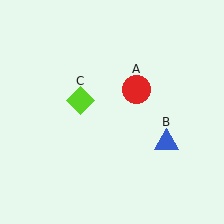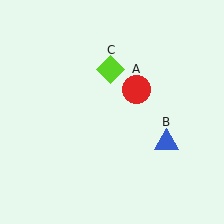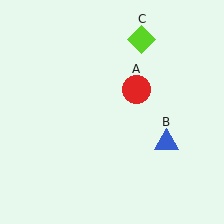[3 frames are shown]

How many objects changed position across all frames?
1 object changed position: lime diamond (object C).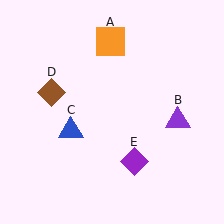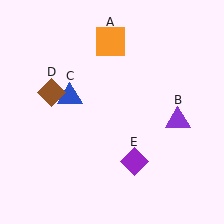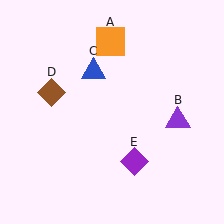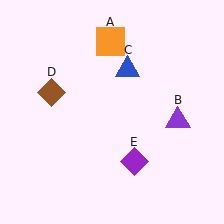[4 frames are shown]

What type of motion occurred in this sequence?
The blue triangle (object C) rotated clockwise around the center of the scene.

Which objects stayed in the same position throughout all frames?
Orange square (object A) and purple triangle (object B) and brown diamond (object D) and purple diamond (object E) remained stationary.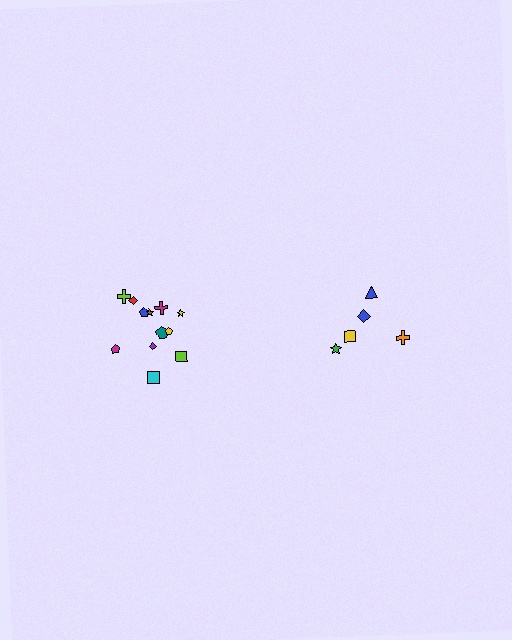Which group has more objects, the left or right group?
The left group.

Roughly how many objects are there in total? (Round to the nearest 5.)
Roughly 15 objects in total.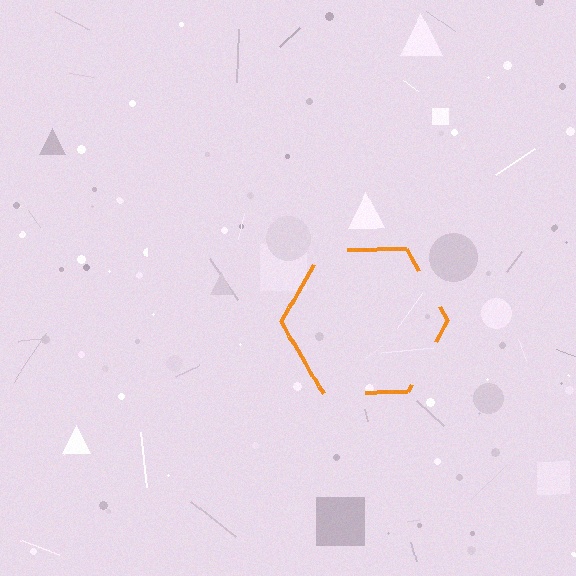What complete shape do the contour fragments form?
The contour fragments form a hexagon.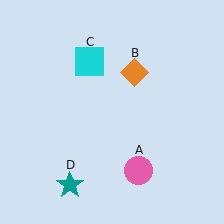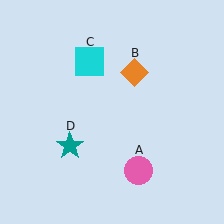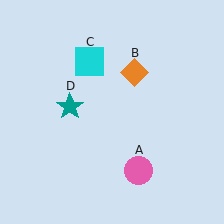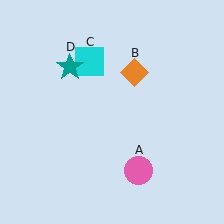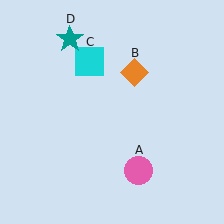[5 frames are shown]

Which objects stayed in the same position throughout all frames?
Pink circle (object A) and orange diamond (object B) and cyan square (object C) remained stationary.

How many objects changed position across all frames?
1 object changed position: teal star (object D).